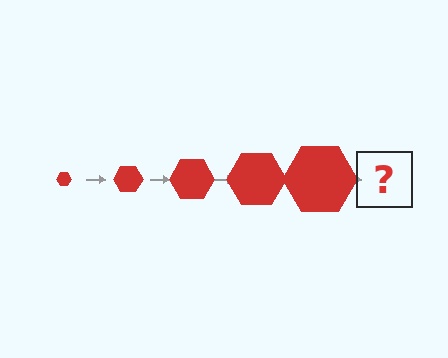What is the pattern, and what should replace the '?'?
The pattern is that the hexagon gets progressively larger each step. The '?' should be a red hexagon, larger than the previous one.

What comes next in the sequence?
The next element should be a red hexagon, larger than the previous one.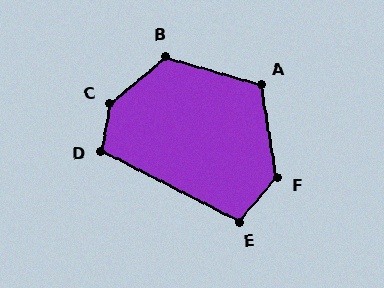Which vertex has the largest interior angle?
C, at approximately 141 degrees.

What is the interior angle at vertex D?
Approximately 107 degrees (obtuse).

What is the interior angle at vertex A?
Approximately 116 degrees (obtuse).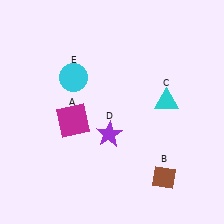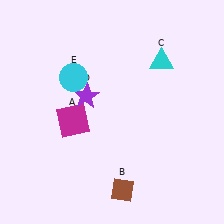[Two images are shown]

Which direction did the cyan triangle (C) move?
The cyan triangle (C) moved up.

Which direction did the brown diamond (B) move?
The brown diamond (B) moved left.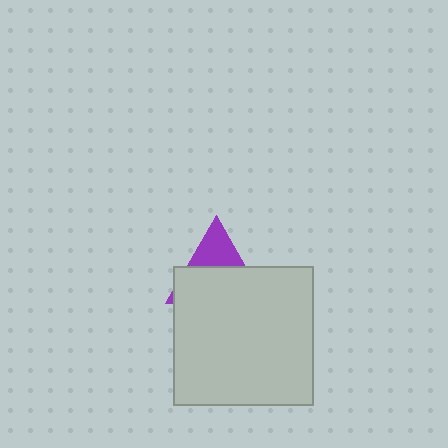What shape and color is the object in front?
The object in front is a light gray square.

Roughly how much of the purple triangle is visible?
A small part of it is visible (roughly 34%).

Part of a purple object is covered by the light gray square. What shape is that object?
It is a triangle.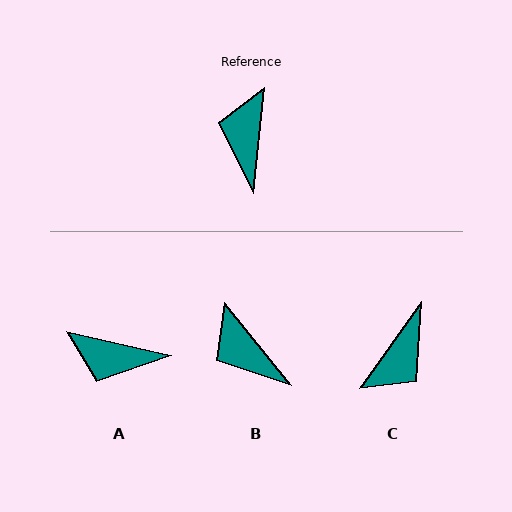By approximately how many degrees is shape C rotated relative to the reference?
Approximately 150 degrees counter-clockwise.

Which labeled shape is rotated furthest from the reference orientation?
C, about 150 degrees away.